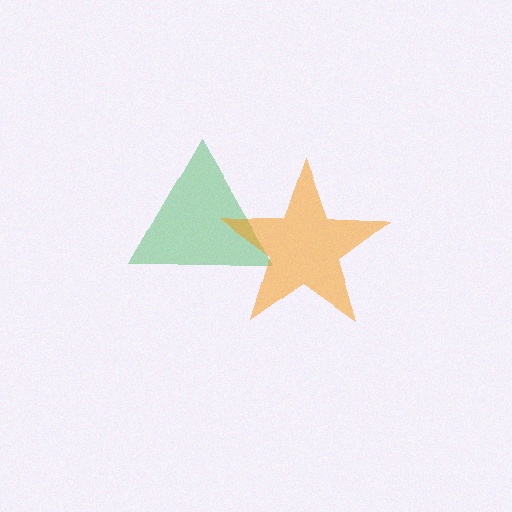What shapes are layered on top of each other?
The layered shapes are: a green triangle, an orange star.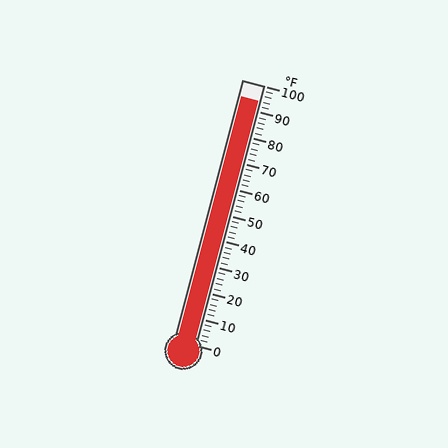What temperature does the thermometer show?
The thermometer shows approximately 94°F.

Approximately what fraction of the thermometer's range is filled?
The thermometer is filled to approximately 95% of its range.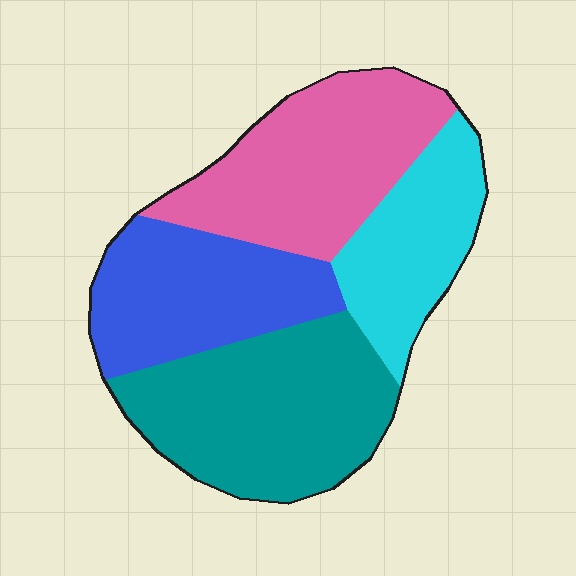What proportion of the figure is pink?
Pink takes up about one quarter (1/4) of the figure.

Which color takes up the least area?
Cyan, at roughly 20%.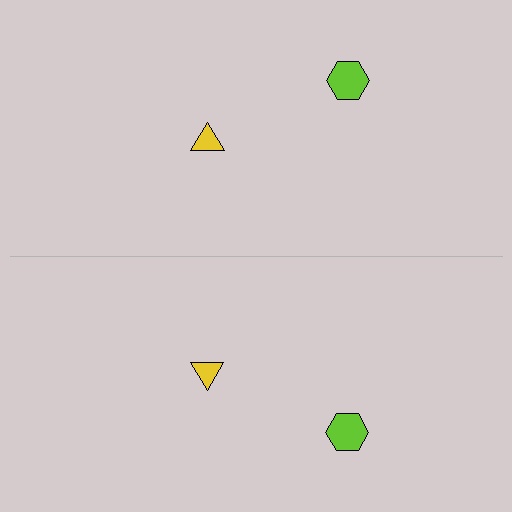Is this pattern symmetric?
Yes, this pattern has bilateral (reflection) symmetry.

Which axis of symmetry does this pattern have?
The pattern has a horizontal axis of symmetry running through the center of the image.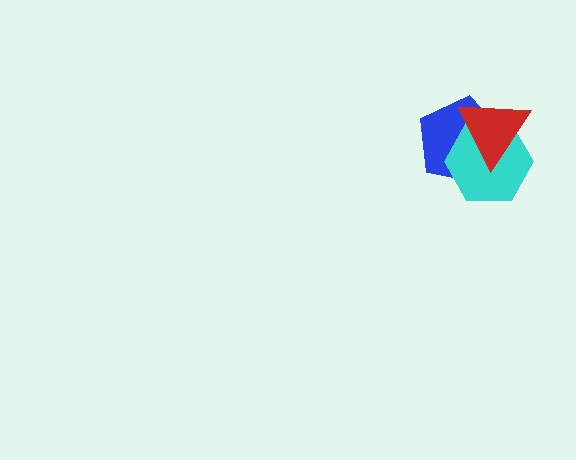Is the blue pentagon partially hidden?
Yes, it is partially covered by another shape.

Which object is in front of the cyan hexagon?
The red triangle is in front of the cyan hexagon.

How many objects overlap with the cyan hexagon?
2 objects overlap with the cyan hexagon.